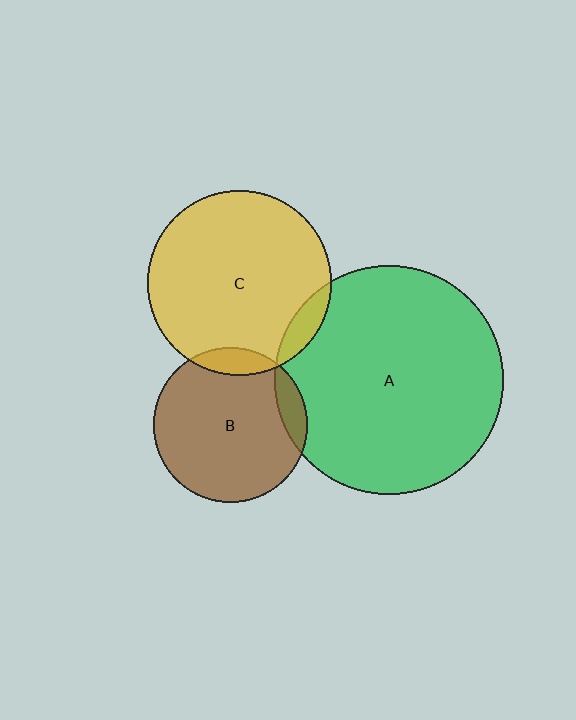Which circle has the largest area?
Circle A (green).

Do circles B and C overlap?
Yes.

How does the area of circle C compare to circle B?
Approximately 1.4 times.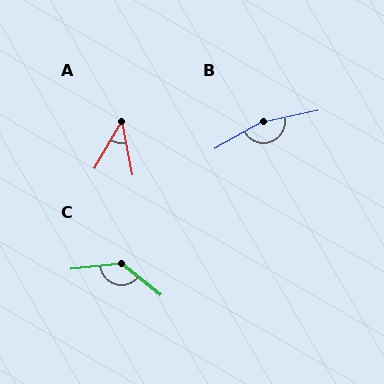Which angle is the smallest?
A, at approximately 41 degrees.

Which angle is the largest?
B, at approximately 163 degrees.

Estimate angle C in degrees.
Approximately 135 degrees.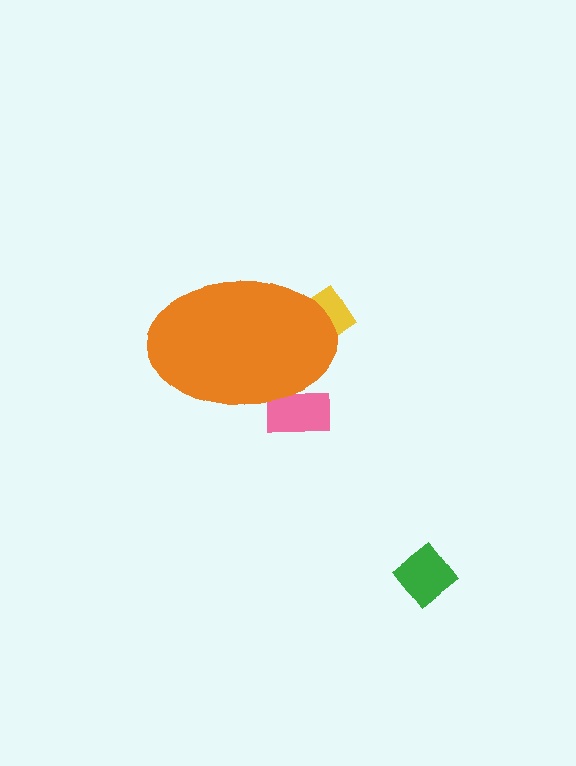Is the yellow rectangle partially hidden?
Yes, the yellow rectangle is partially hidden behind the orange ellipse.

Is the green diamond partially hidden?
No, the green diamond is fully visible.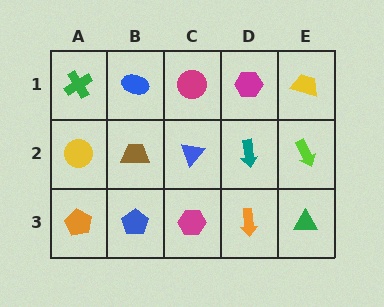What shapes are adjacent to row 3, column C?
A blue triangle (row 2, column C), a blue pentagon (row 3, column B), an orange arrow (row 3, column D).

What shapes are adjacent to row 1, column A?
A yellow circle (row 2, column A), a blue ellipse (row 1, column B).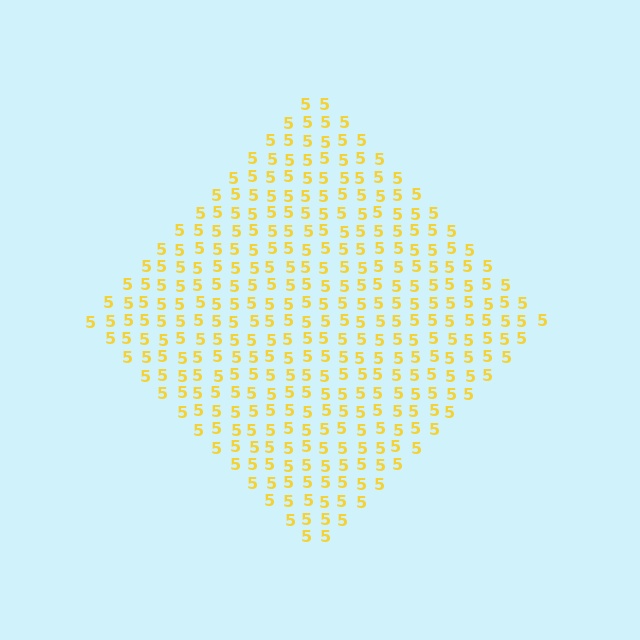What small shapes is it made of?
It is made of small digit 5's.